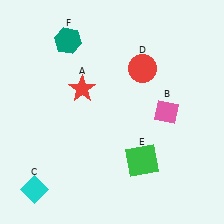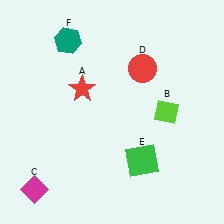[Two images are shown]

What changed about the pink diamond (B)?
In Image 1, B is pink. In Image 2, it changed to lime.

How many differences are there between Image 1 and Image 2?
There are 2 differences between the two images.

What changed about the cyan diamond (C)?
In Image 1, C is cyan. In Image 2, it changed to magenta.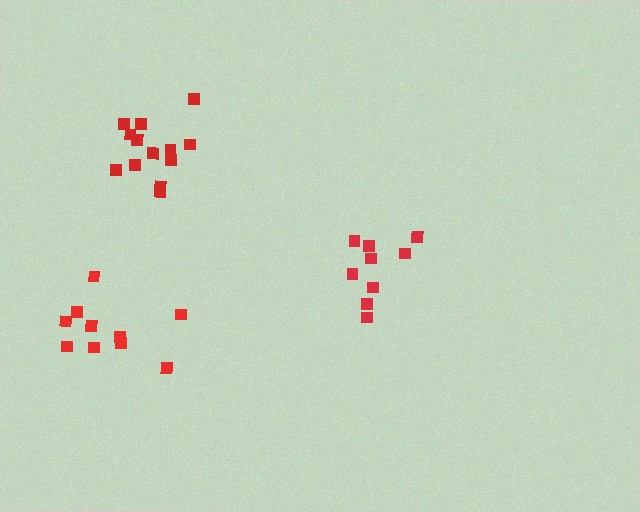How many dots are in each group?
Group 1: 9 dots, Group 2: 10 dots, Group 3: 13 dots (32 total).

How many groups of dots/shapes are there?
There are 3 groups.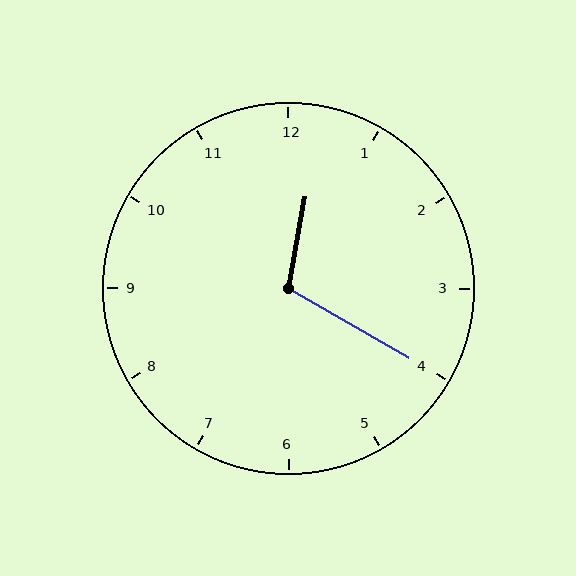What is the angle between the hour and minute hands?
Approximately 110 degrees.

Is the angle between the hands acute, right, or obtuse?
It is obtuse.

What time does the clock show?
12:20.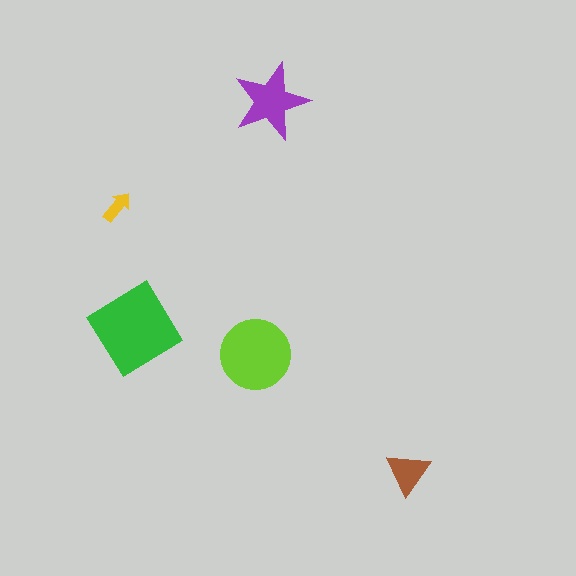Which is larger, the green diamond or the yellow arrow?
The green diamond.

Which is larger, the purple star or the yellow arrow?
The purple star.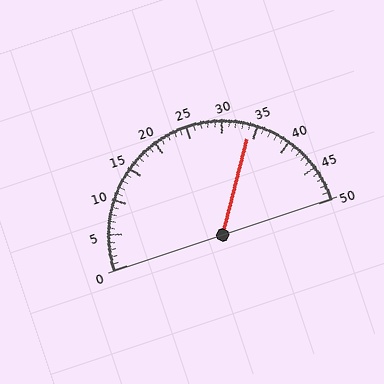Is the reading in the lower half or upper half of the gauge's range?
The reading is in the upper half of the range (0 to 50).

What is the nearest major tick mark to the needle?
The nearest major tick mark is 35.